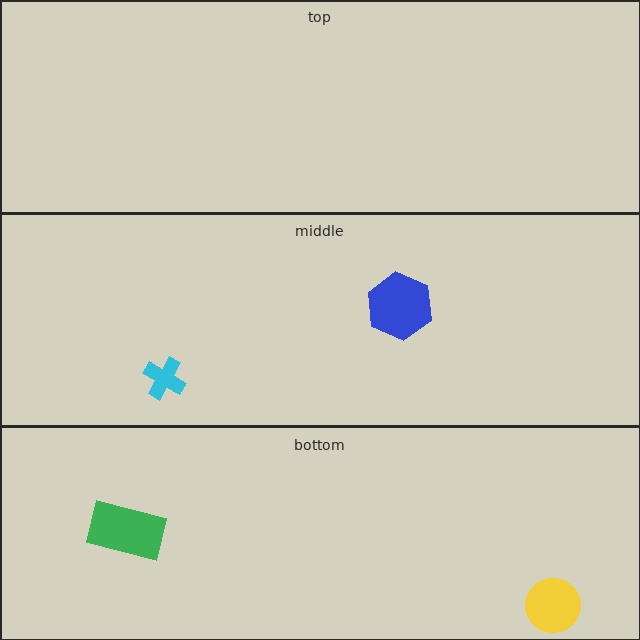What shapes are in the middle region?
The blue hexagon, the cyan cross.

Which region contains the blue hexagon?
The middle region.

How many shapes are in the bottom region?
2.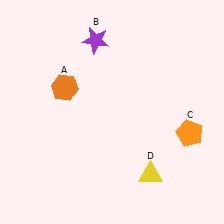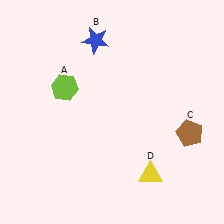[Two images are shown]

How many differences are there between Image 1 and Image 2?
There are 3 differences between the two images.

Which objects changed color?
A changed from orange to lime. B changed from purple to blue. C changed from orange to brown.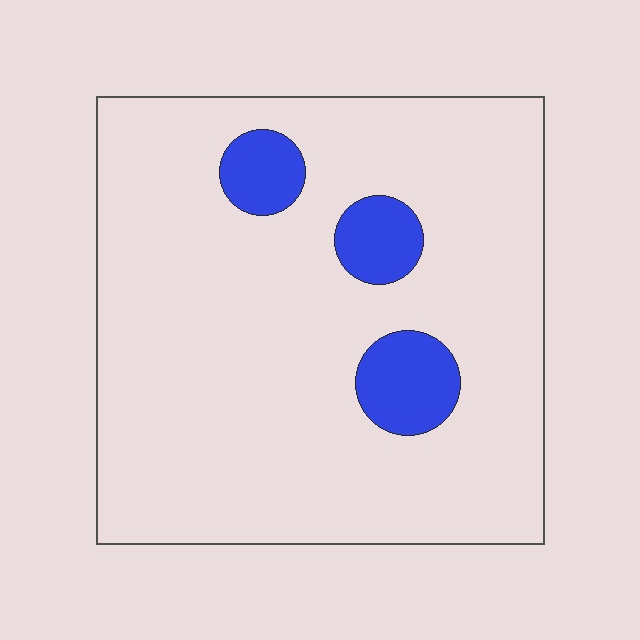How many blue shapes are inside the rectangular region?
3.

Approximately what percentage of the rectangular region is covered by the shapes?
Approximately 10%.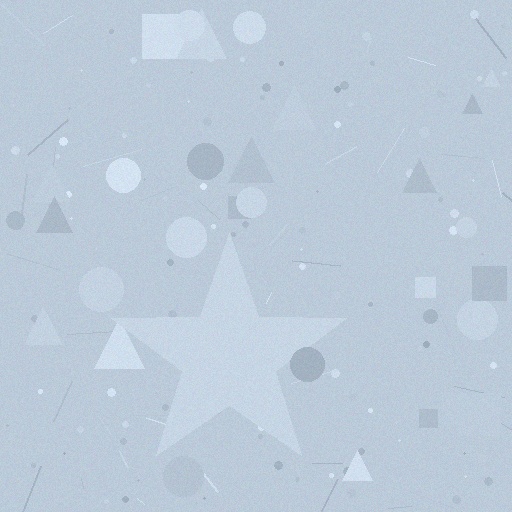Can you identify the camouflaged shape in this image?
The camouflaged shape is a star.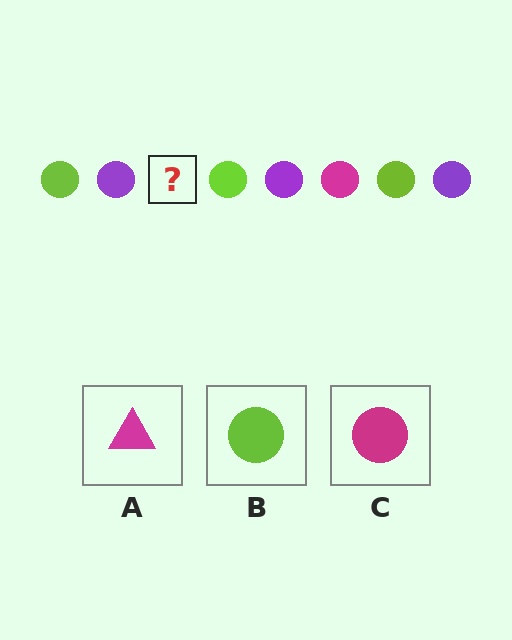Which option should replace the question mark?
Option C.